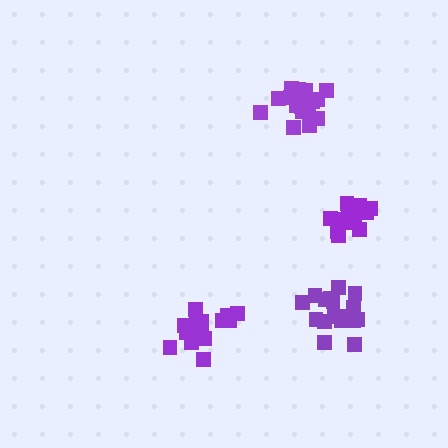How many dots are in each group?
Group 1: 19 dots, Group 2: 15 dots, Group 3: 17 dots, Group 4: 15 dots (66 total).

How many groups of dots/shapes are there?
There are 4 groups.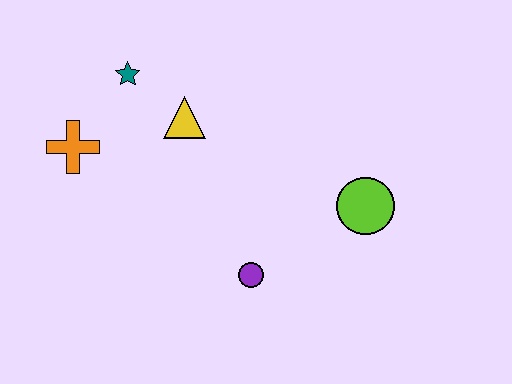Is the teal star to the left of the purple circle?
Yes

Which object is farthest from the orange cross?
The lime circle is farthest from the orange cross.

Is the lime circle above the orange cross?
No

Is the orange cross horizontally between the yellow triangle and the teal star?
No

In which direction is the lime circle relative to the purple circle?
The lime circle is to the right of the purple circle.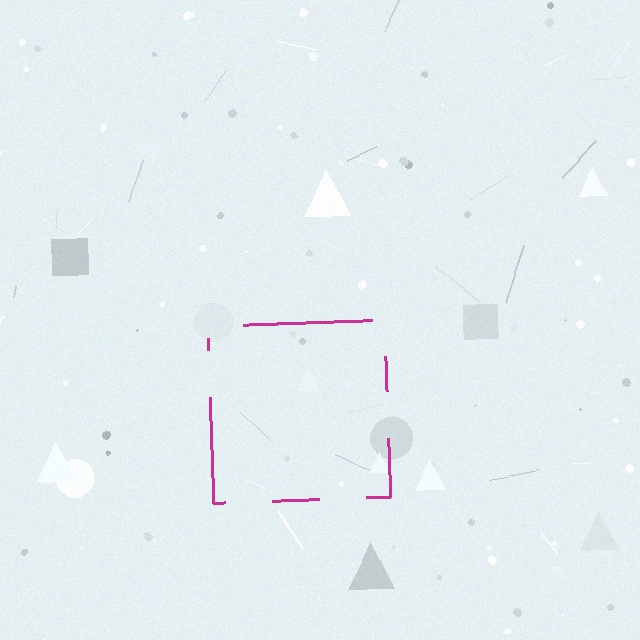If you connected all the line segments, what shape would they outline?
They would outline a square.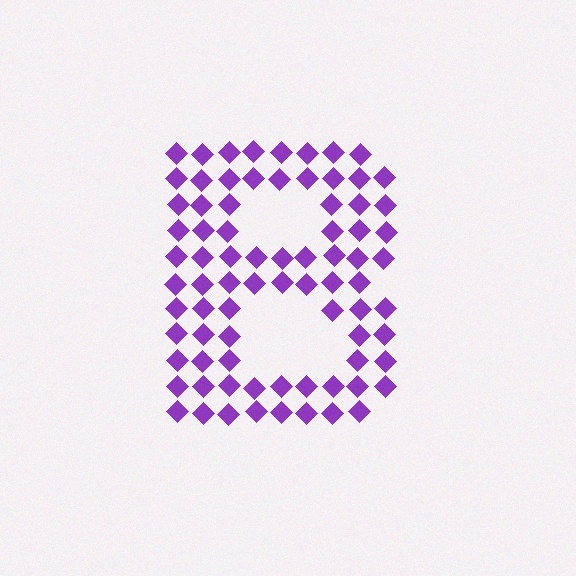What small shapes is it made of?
It is made of small diamonds.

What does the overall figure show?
The overall figure shows the letter B.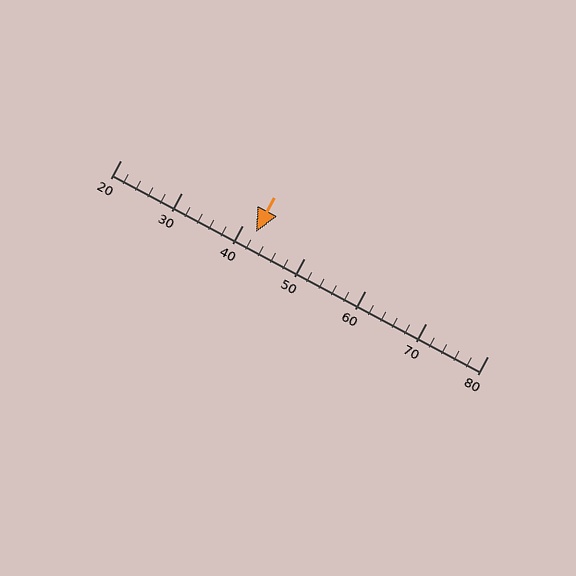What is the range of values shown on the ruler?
The ruler shows values from 20 to 80.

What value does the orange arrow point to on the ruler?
The orange arrow points to approximately 42.